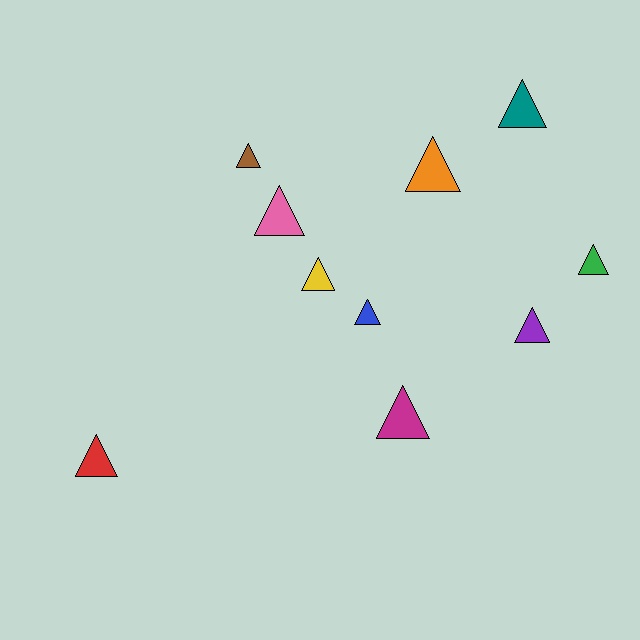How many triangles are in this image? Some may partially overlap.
There are 10 triangles.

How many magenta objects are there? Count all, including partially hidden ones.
There is 1 magenta object.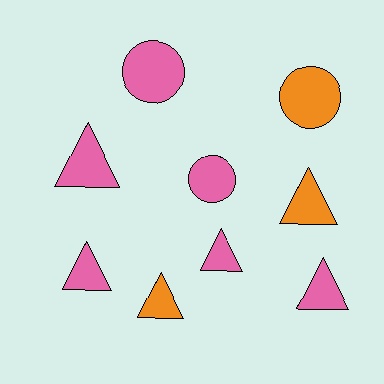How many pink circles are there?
There are 2 pink circles.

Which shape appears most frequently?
Triangle, with 6 objects.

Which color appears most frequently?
Pink, with 6 objects.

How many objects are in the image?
There are 9 objects.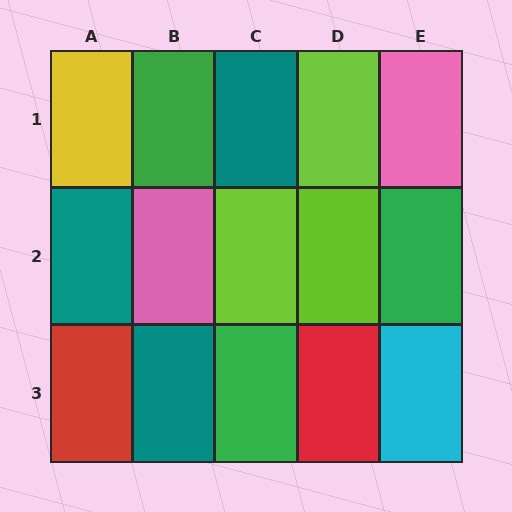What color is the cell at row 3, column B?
Teal.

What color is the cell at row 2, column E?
Green.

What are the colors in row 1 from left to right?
Yellow, green, teal, lime, pink.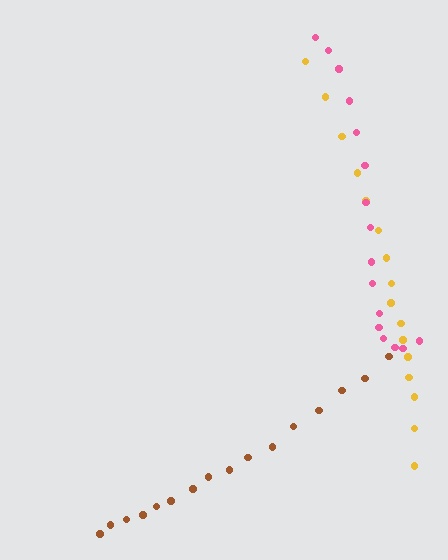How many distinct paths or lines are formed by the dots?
There are 3 distinct paths.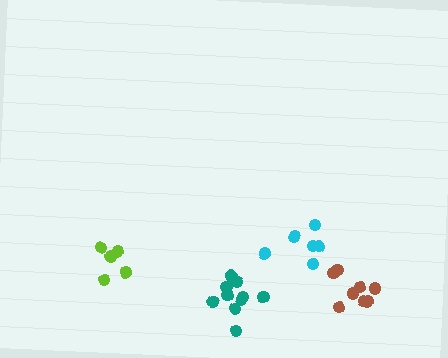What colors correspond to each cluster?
The clusters are colored: teal, brown, cyan, lime.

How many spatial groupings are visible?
There are 4 spatial groupings.